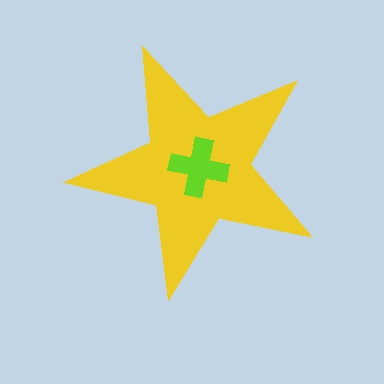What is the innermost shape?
The lime cross.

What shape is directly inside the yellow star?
The lime cross.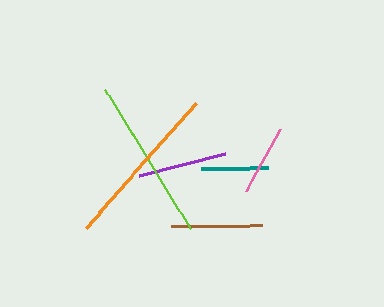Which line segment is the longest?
The orange line is the longest at approximately 167 pixels.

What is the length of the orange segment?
The orange segment is approximately 167 pixels long.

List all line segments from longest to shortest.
From longest to shortest: orange, lime, brown, purple, pink, teal.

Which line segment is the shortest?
The teal line is the shortest at approximately 67 pixels.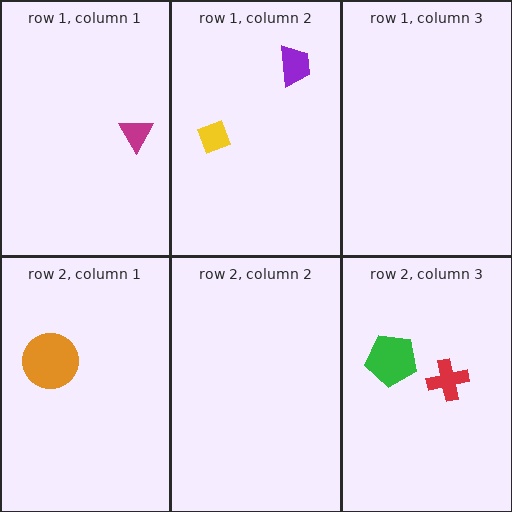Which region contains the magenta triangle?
The row 1, column 1 region.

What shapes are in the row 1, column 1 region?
The magenta triangle.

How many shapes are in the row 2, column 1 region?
1.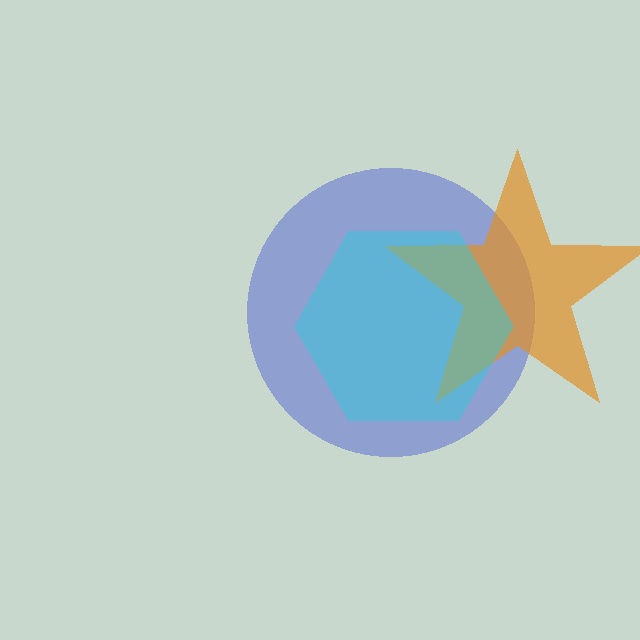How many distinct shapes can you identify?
There are 3 distinct shapes: a blue circle, an orange star, a cyan hexagon.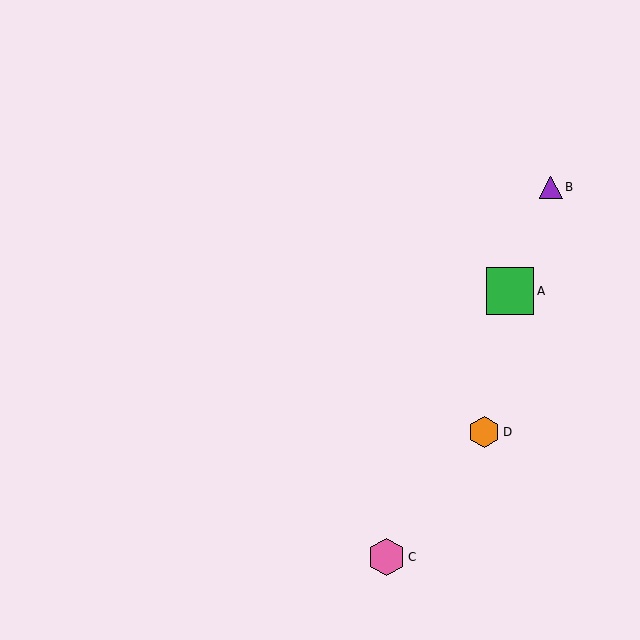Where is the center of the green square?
The center of the green square is at (510, 291).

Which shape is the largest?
The green square (labeled A) is the largest.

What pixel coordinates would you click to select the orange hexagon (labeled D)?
Click at (484, 432) to select the orange hexagon D.